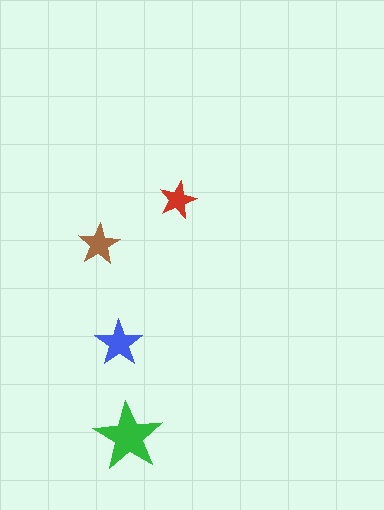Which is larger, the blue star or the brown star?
The blue one.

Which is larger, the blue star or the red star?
The blue one.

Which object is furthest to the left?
The brown star is leftmost.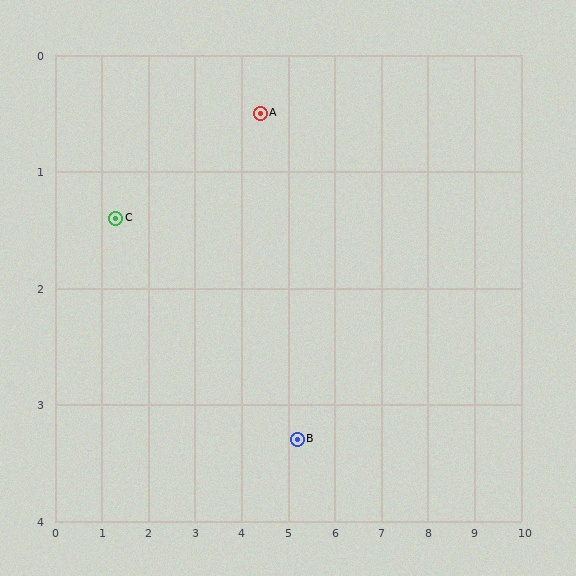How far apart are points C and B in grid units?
Points C and B are about 4.3 grid units apart.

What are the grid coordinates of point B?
Point B is at approximately (5.2, 3.3).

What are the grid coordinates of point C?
Point C is at approximately (1.3, 1.4).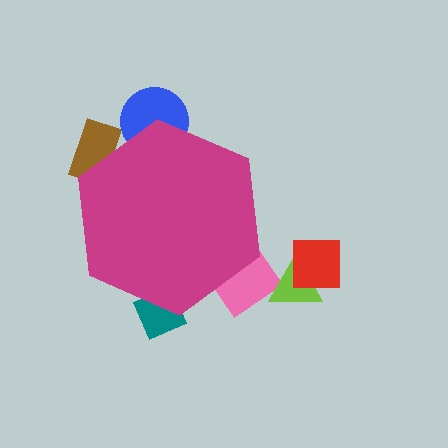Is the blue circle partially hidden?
Yes, the blue circle is partially hidden behind the magenta hexagon.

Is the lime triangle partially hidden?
No, the lime triangle is fully visible.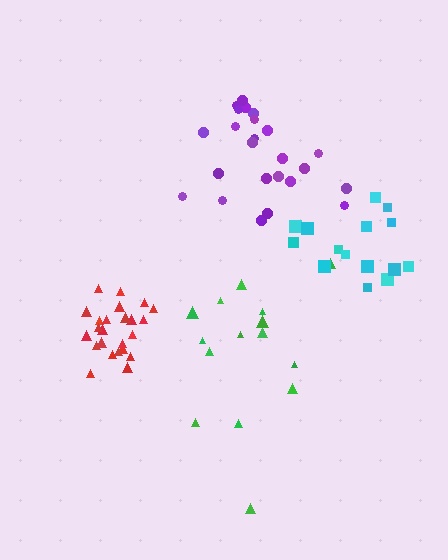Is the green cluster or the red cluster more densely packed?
Red.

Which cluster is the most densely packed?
Red.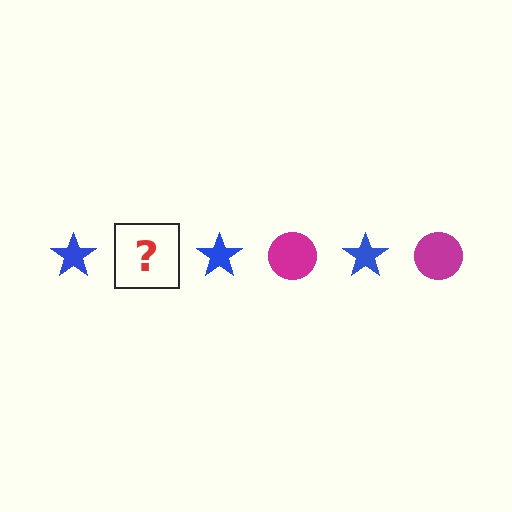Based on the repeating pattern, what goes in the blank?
The blank should be a magenta circle.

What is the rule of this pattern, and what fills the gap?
The rule is that the pattern alternates between blue star and magenta circle. The gap should be filled with a magenta circle.